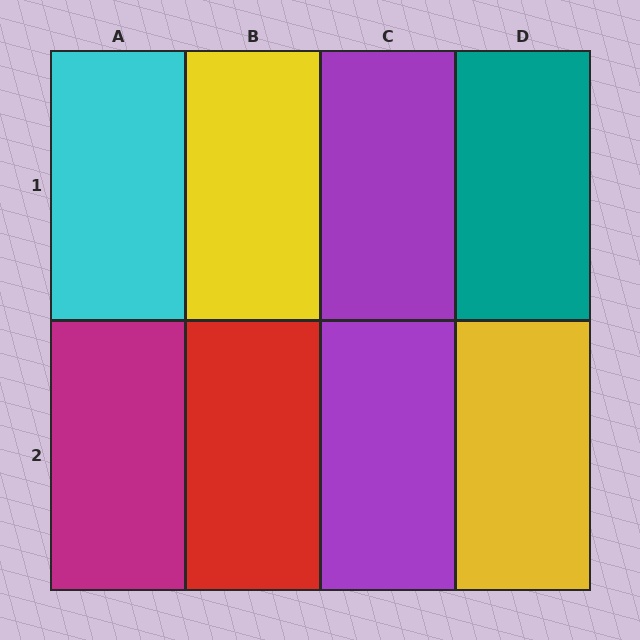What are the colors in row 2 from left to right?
Magenta, red, purple, yellow.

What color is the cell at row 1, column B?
Yellow.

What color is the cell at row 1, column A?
Cyan.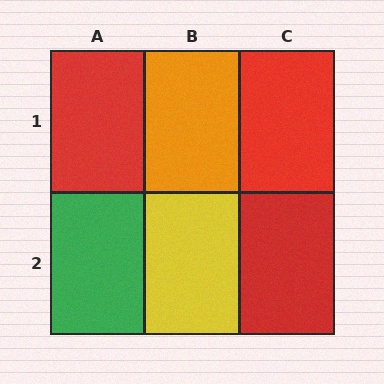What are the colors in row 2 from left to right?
Green, yellow, red.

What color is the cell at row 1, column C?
Red.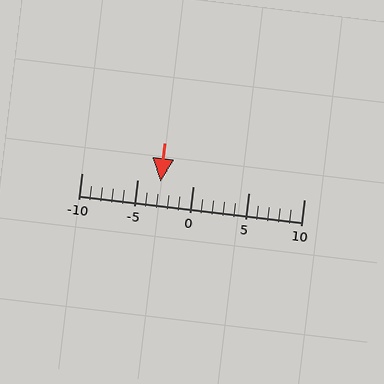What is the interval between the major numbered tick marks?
The major tick marks are spaced 5 units apart.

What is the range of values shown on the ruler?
The ruler shows values from -10 to 10.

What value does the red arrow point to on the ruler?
The red arrow points to approximately -3.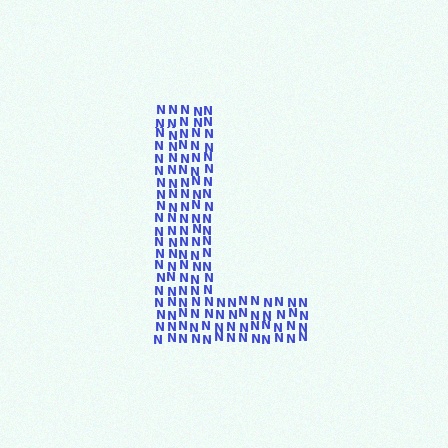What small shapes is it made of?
It is made of small letter N's.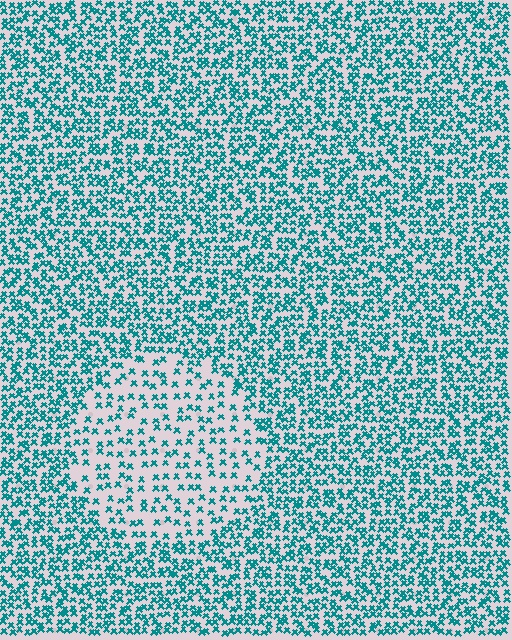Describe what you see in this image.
The image contains small teal elements arranged at two different densities. A circle-shaped region is visible where the elements are less densely packed than the surrounding area.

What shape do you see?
I see a circle.